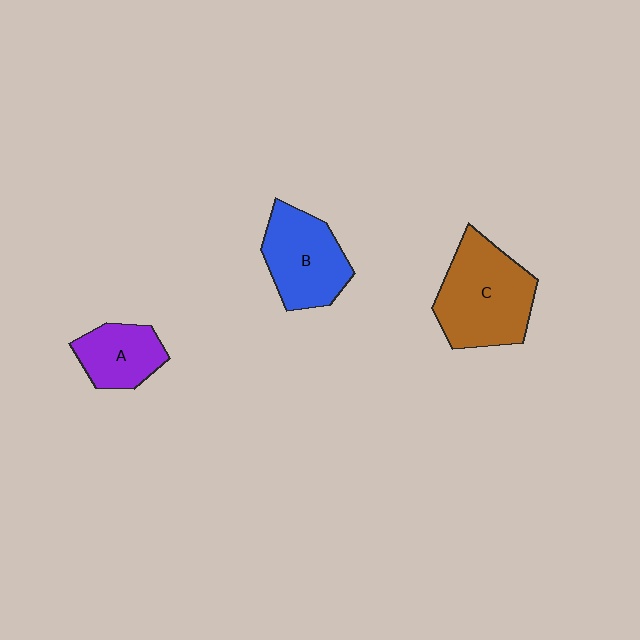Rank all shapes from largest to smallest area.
From largest to smallest: C (brown), B (blue), A (purple).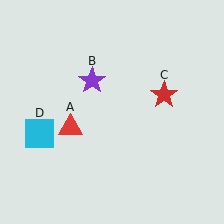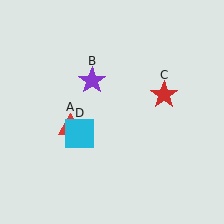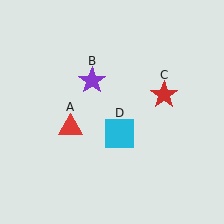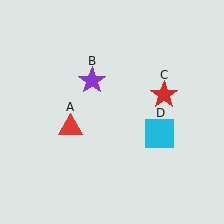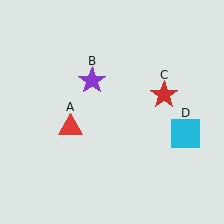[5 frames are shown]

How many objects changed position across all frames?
1 object changed position: cyan square (object D).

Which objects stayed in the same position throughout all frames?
Red triangle (object A) and purple star (object B) and red star (object C) remained stationary.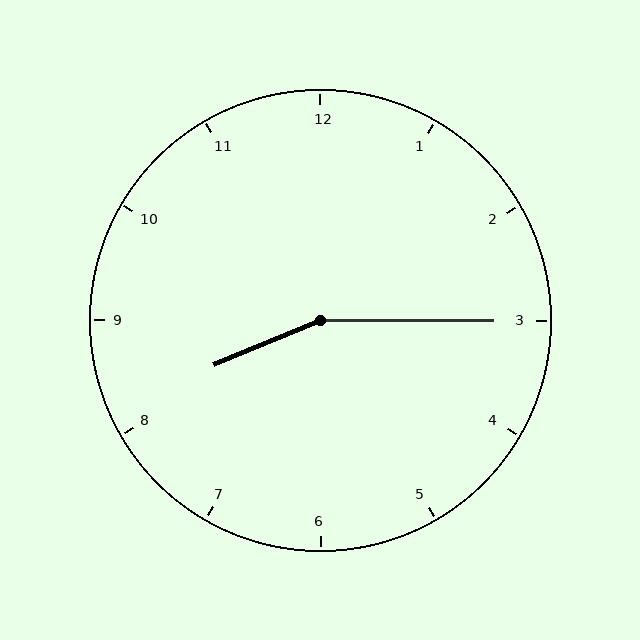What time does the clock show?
8:15.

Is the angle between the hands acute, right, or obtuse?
It is obtuse.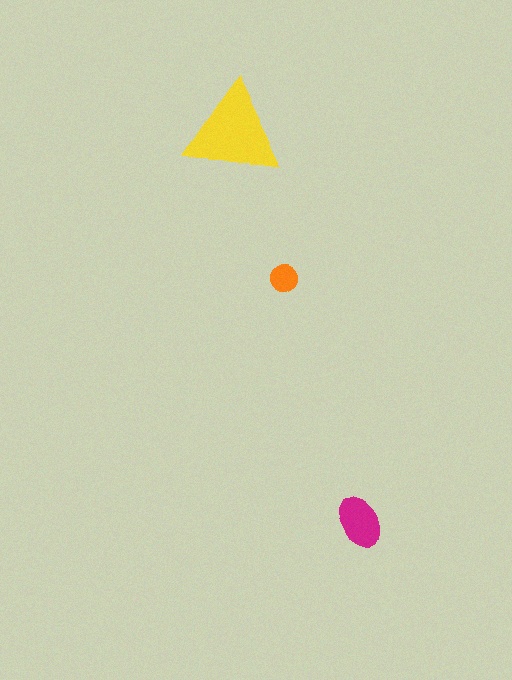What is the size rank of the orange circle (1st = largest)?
3rd.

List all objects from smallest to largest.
The orange circle, the magenta ellipse, the yellow triangle.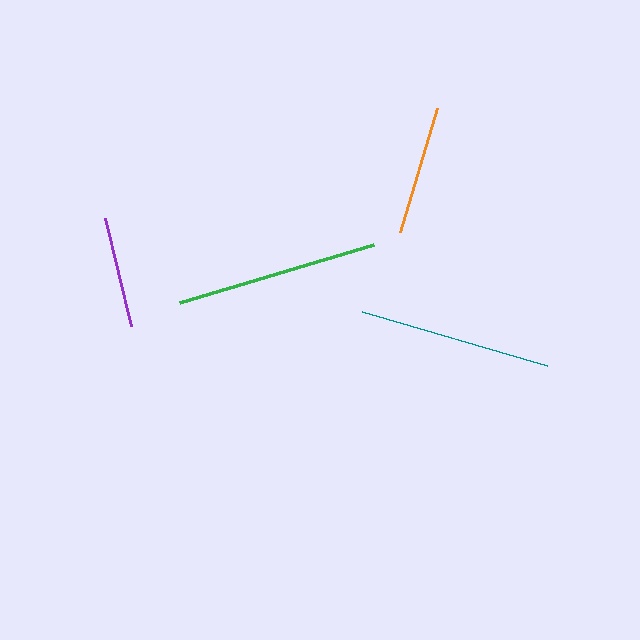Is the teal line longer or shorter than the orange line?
The teal line is longer than the orange line.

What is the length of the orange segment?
The orange segment is approximately 130 pixels long.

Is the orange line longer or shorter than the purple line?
The orange line is longer than the purple line.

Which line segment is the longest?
The green line is the longest at approximately 202 pixels.